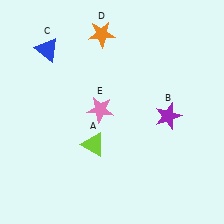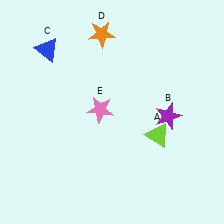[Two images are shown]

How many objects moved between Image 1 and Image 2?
1 object moved between the two images.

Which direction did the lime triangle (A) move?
The lime triangle (A) moved right.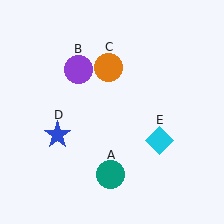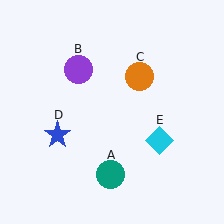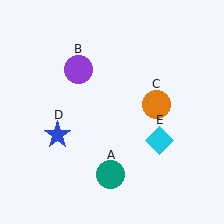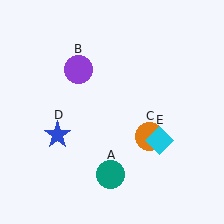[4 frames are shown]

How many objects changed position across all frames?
1 object changed position: orange circle (object C).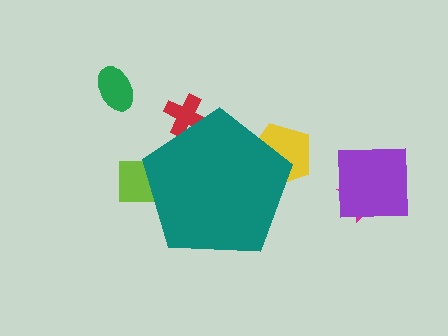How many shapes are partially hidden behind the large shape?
3 shapes are partially hidden.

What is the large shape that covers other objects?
A teal pentagon.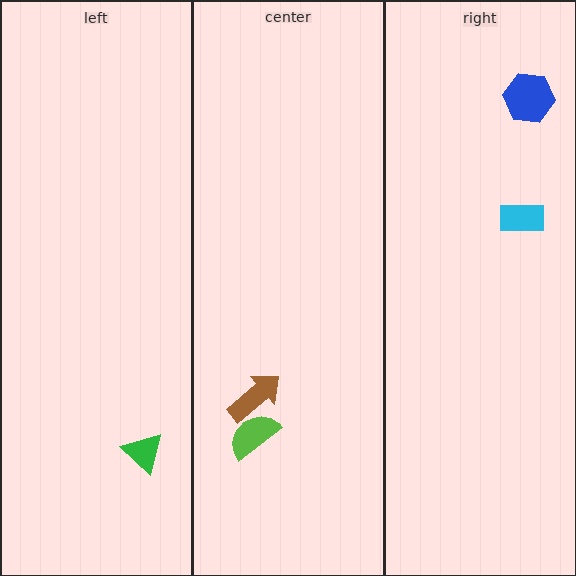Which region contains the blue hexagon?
The right region.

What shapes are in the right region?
The cyan rectangle, the blue hexagon.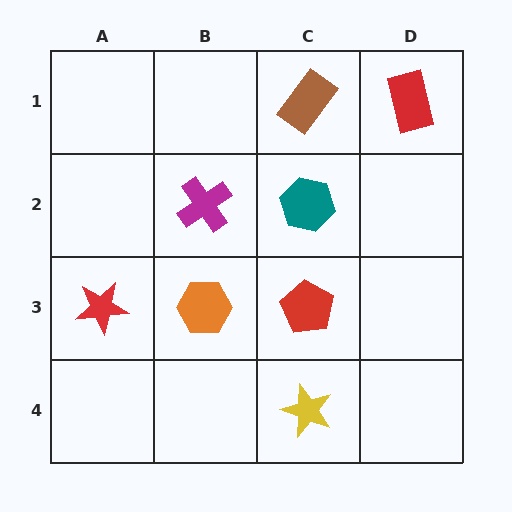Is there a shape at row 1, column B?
No, that cell is empty.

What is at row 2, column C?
A teal hexagon.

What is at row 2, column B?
A magenta cross.